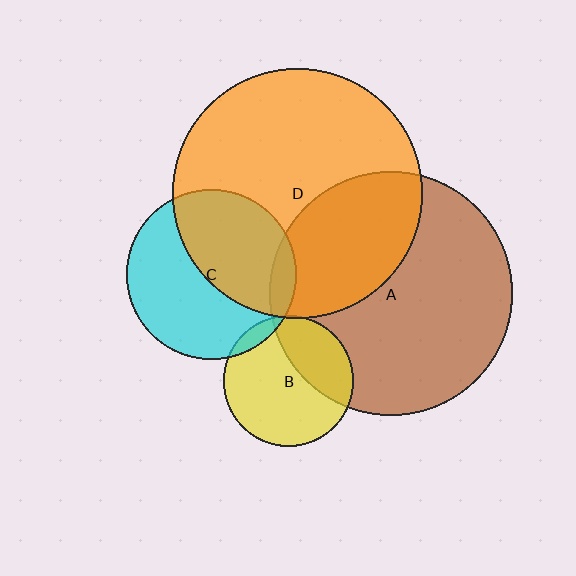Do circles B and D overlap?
Yes.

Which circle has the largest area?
Circle D (orange).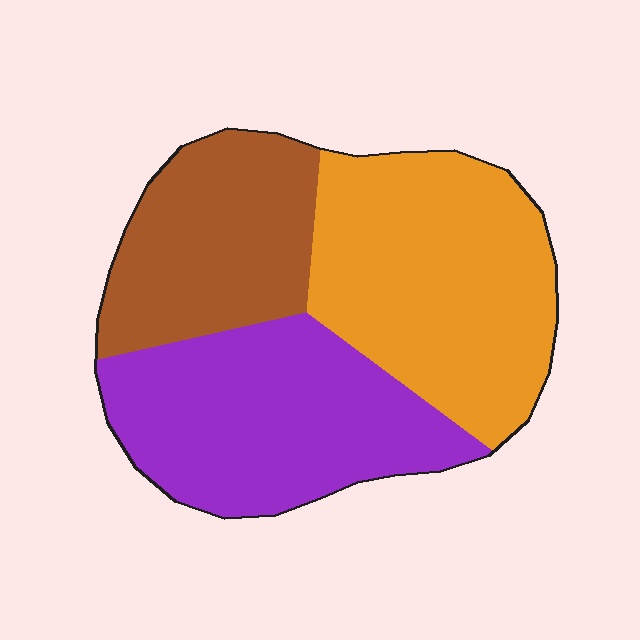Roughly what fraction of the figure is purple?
Purple covers about 35% of the figure.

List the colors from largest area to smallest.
From largest to smallest: orange, purple, brown.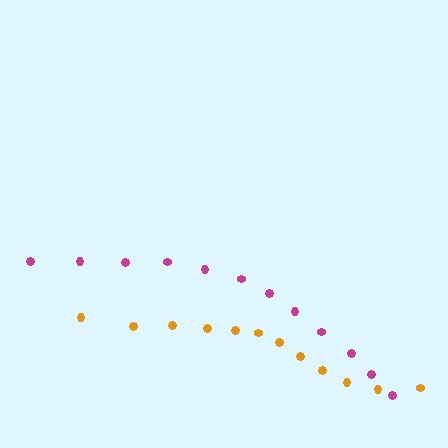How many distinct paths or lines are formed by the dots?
There are 2 distinct paths.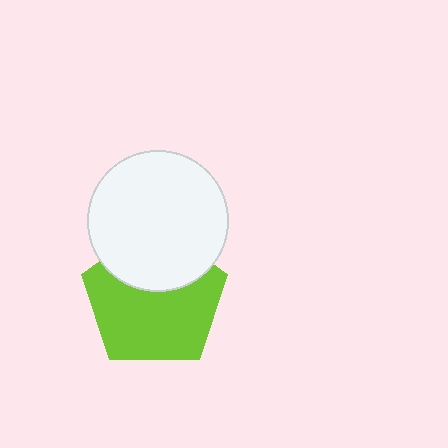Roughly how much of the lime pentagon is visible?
Most of it is visible (roughly 66%).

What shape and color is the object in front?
The object in front is a white circle.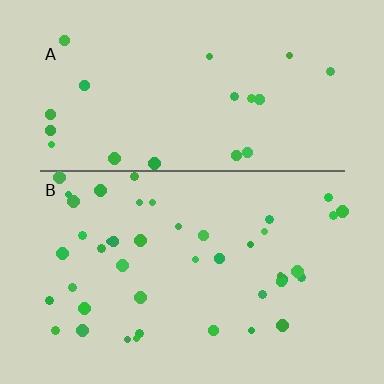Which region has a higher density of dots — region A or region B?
B (the bottom).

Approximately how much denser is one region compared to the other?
Approximately 2.1× — region B over region A.